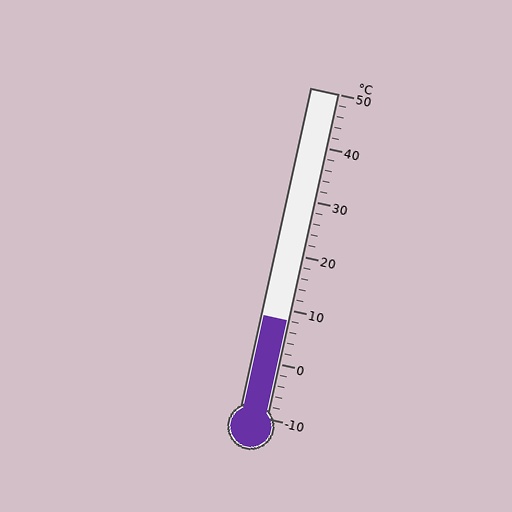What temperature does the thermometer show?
The thermometer shows approximately 8°C.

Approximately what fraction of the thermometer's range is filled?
The thermometer is filled to approximately 30% of its range.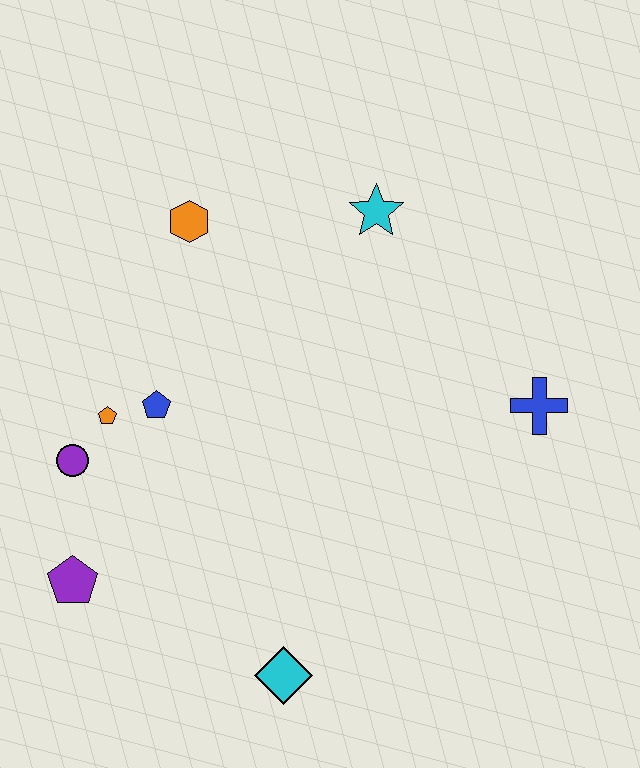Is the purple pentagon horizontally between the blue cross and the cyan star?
No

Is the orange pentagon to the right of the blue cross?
No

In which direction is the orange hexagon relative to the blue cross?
The orange hexagon is to the left of the blue cross.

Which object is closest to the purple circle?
The orange pentagon is closest to the purple circle.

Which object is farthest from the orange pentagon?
The blue cross is farthest from the orange pentagon.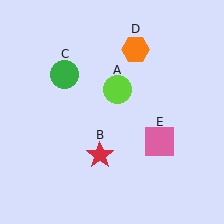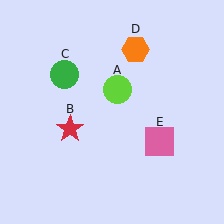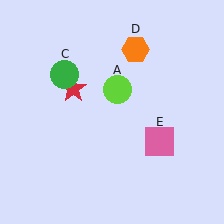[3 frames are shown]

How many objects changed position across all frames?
1 object changed position: red star (object B).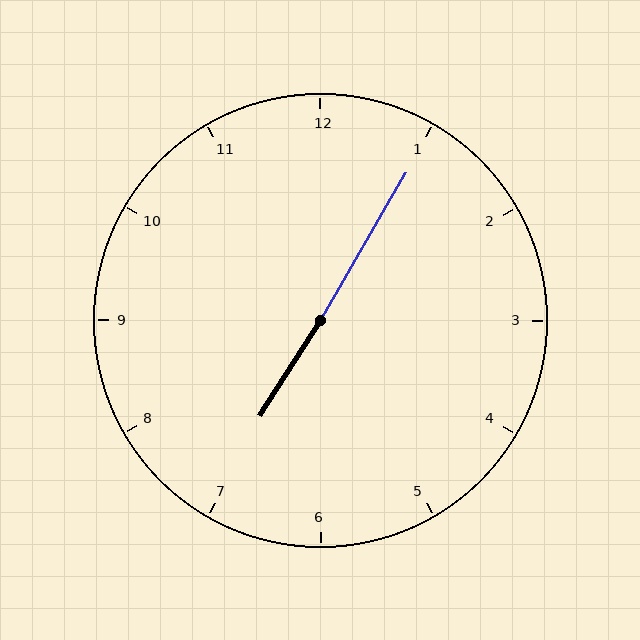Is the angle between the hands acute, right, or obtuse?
It is obtuse.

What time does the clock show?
7:05.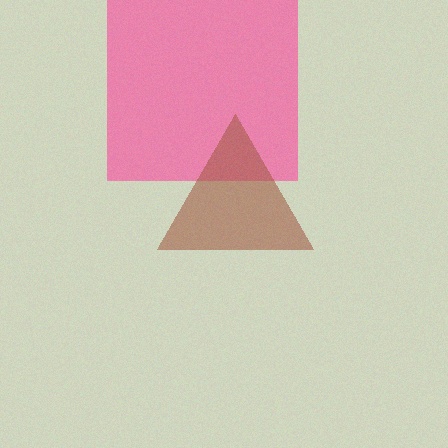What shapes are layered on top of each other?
The layered shapes are: a pink square, a brown triangle.